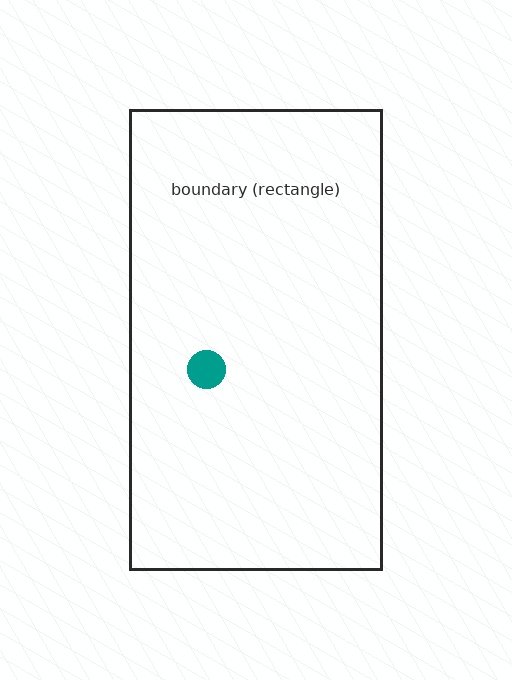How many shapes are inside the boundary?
1 inside, 0 outside.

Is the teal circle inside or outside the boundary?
Inside.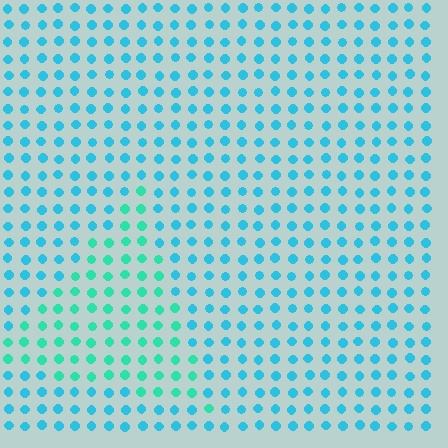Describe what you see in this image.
The image is filled with small cyan elements in a uniform arrangement. A triangle-shaped region is visible where the elements are tinted to a slightly different hue, forming a subtle color boundary.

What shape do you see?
I see a triangle.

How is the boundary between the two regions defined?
The boundary is defined purely by a slight shift in hue (about 30 degrees). Spacing, size, and orientation are identical on both sides.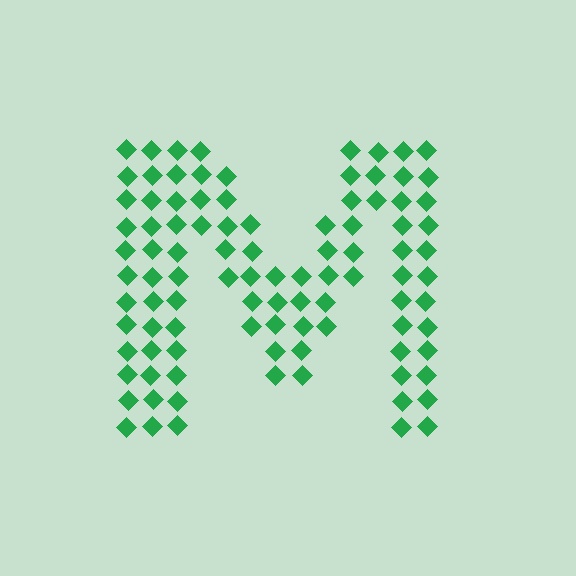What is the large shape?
The large shape is the letter M.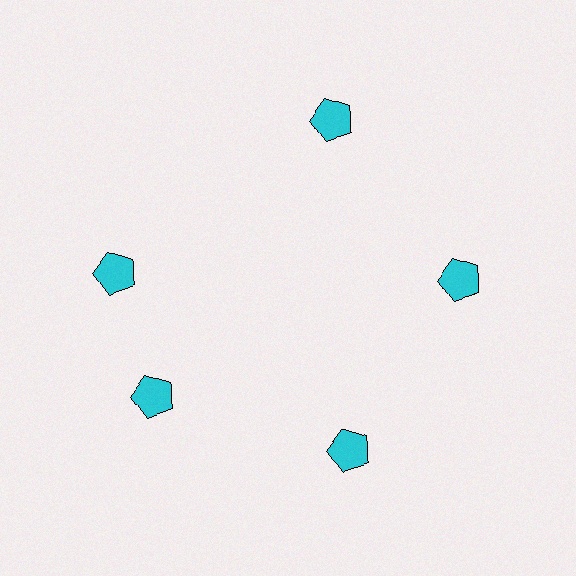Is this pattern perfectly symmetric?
No. The 5 cyan pentagons are arranged in a ring, but one element near the 10 o'clock position is rotated out of alignment along the ring, breaking the 5-fold rotational symmetry.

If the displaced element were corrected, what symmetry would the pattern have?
It would have 5-fold rotational symmetry — the pattern would map onto itself every 72 degrees.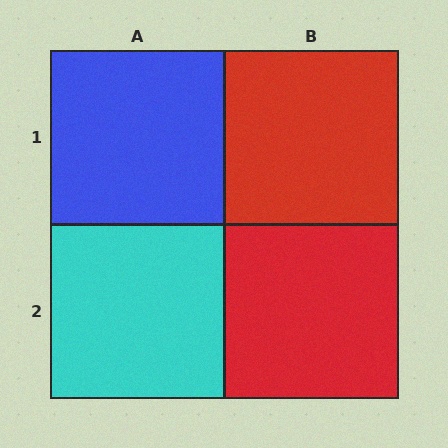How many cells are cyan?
1 cell is cyan.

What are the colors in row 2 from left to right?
Cyan, red.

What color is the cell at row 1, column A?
Blue.